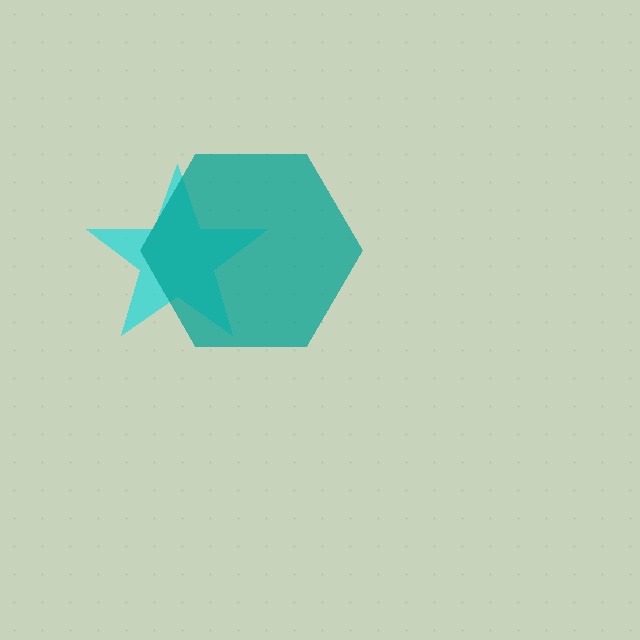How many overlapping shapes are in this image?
There are 2 overlapping shapes in the image.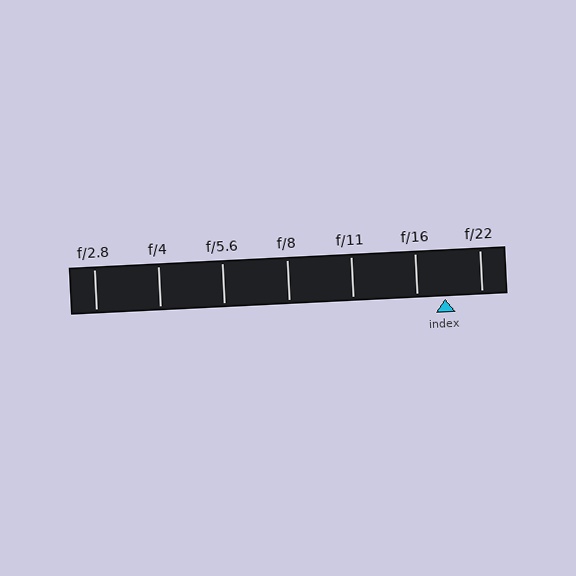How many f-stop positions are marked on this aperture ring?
There are 7 f-stop positions marked.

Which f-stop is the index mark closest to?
The index mark is closest to f/16.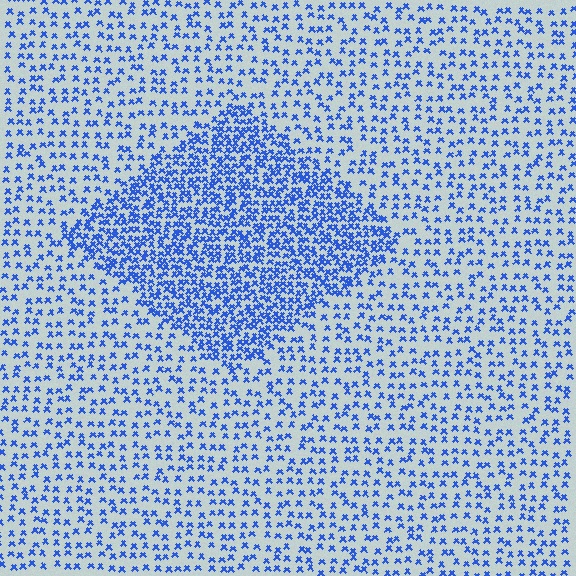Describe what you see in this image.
The image contains small blue elements arranged at two different densities. A diamond-shaped region is visible where the elements are more densely packed than the surrounding area.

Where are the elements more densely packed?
The elements are more densely packed inside the diamond boundary.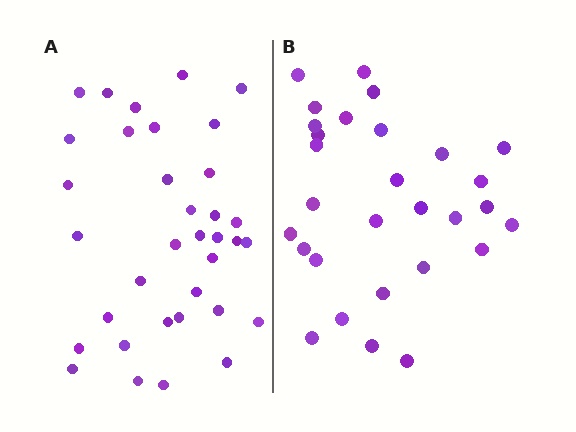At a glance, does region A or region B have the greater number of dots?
Region A (the left region) has more dots.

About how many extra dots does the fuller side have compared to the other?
Region A has about 6 more dots than region B.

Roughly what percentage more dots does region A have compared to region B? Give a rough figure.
About 20% more.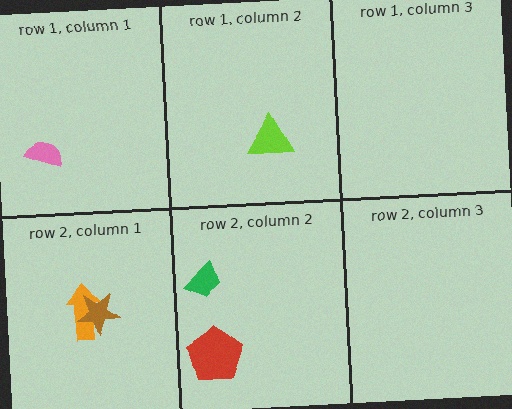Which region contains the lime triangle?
The row 1, column 2 region.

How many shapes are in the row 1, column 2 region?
1.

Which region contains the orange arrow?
The row 2, column 1 region.